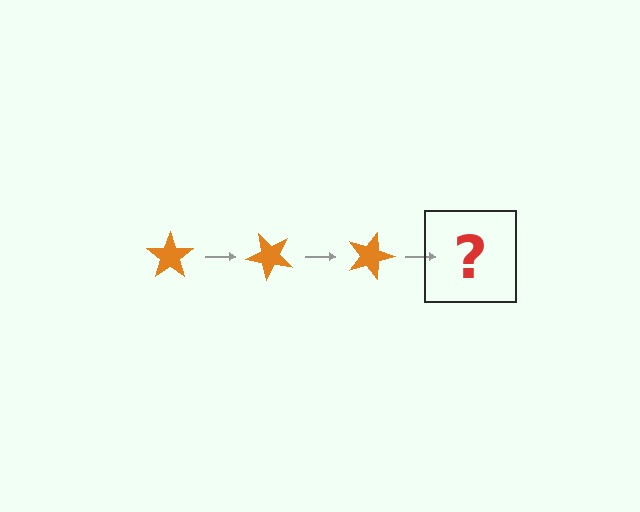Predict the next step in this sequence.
The next step is an orange star rotated 135 degrees.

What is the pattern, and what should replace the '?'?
The pattern is that the star rotates 45 degrees each step. The '?' should be an orange star rotated 135 degrees.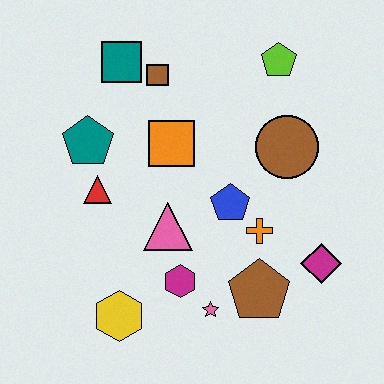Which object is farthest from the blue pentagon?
The teal square is farthest from the blue pentagon.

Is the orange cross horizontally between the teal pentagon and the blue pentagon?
No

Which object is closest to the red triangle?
The teal pentagon is closest to the red triangle.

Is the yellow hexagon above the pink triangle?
No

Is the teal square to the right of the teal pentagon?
Yes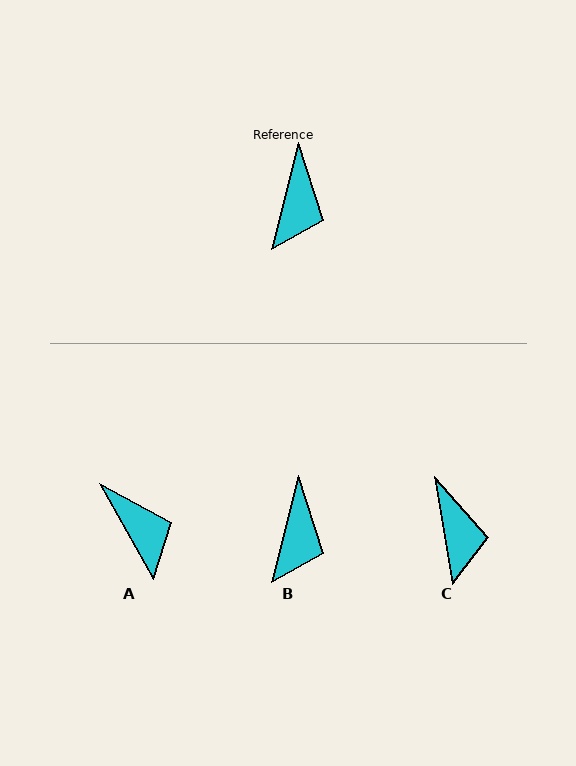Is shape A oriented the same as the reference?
No, it is off by about 44 degrees.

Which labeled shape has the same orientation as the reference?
B.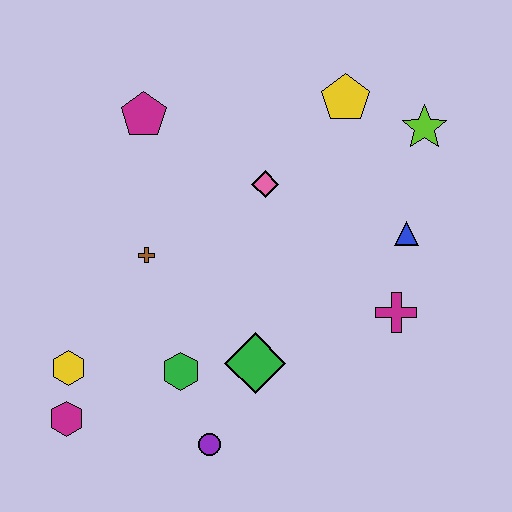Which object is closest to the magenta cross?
The blue triangle is closest to the magenta cross.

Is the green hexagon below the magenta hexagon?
No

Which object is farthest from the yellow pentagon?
The magenta hexagon is farthest from the yellow pentagon.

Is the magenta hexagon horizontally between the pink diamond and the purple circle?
No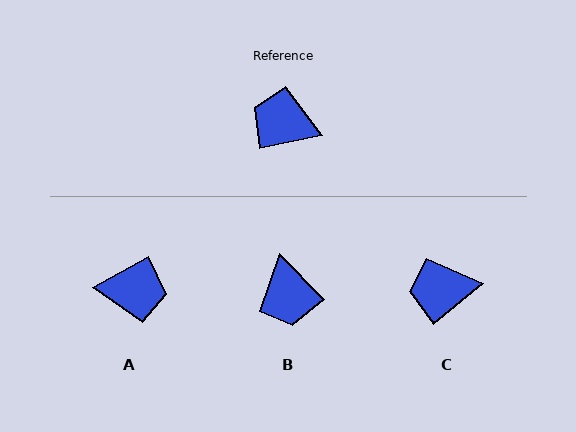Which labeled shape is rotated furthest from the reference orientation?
A, about 162 degrees away.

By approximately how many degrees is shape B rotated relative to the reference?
Approximately 123 degrees counter-clockwise.